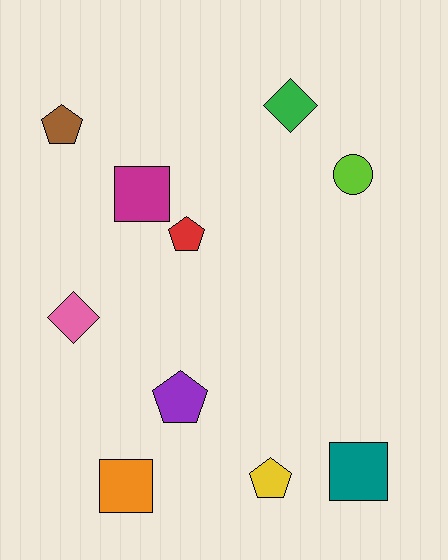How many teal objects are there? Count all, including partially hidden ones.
There is 1 teal object.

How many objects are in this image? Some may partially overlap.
There are 10 objects.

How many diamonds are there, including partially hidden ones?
There are 2 diamonds.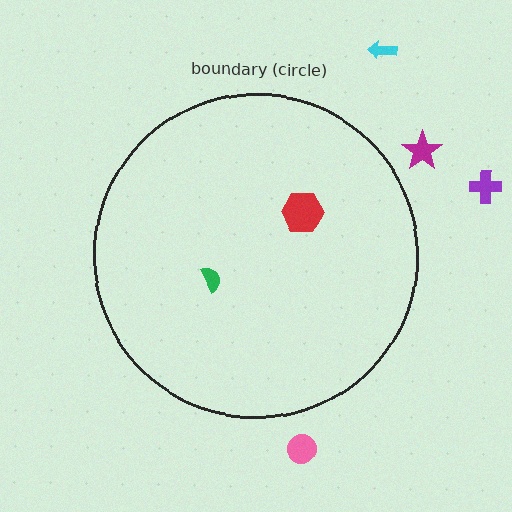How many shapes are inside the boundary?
2 inside, 4 outside.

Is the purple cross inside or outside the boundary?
Outside.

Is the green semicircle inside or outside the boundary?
Inside.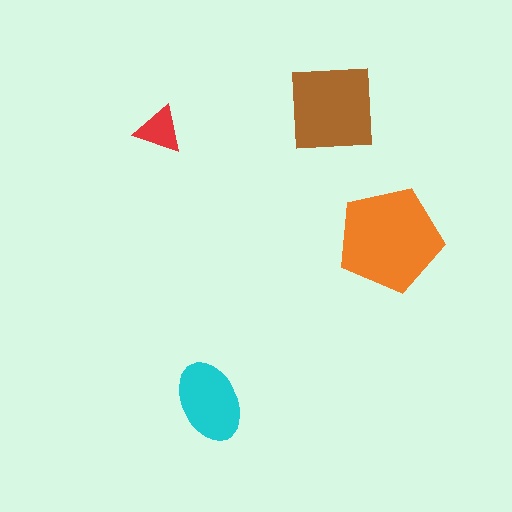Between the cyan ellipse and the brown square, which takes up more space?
The brown square.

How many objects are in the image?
There are 4 objects in the image.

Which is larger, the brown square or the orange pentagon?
The orange pentagon.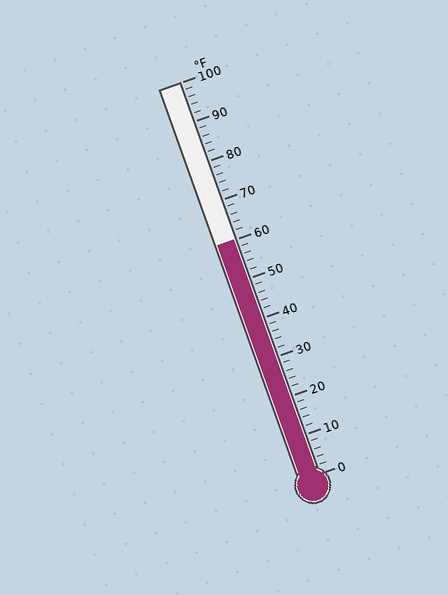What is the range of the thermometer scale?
The thermometer scale ranges from 0°F to 100°F.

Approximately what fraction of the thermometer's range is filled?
The thermometer is filled to approximately 60% of its range.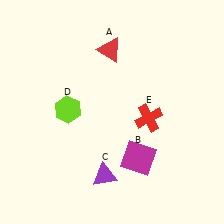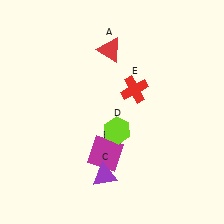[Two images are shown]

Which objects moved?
The objects that moved are: the magenta square (B), the lime hexagon (D), the red cross (E).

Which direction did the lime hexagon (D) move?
The lime hexagon (D) moved right.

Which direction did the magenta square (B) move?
The magenta square (B) moved left.